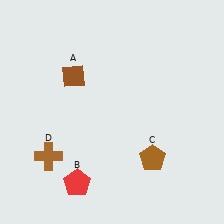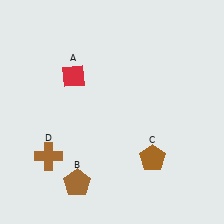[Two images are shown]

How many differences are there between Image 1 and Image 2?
There are 2 differences between the two images.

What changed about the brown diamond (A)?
In Image 1, A is brown. In Image 2, it changed to red.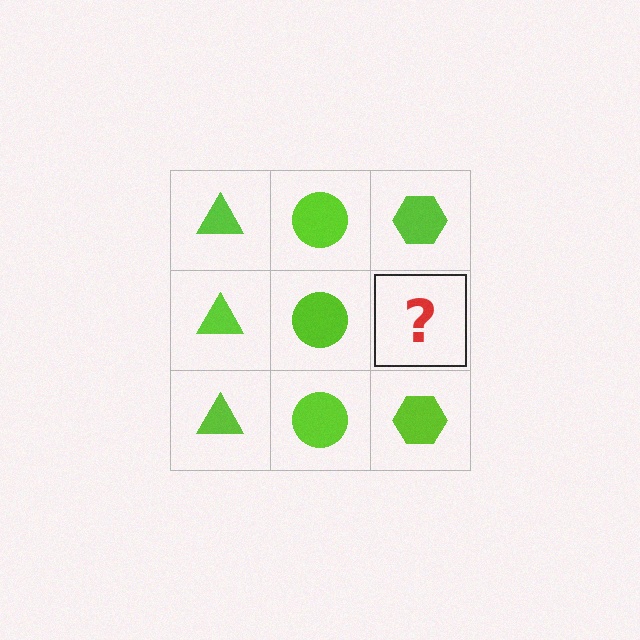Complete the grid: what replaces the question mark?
The question mark should be replaced with a lime hexagon.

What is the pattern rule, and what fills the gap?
The rule is that each column has a consistent shape. The gap should be filled with a lime hexagon.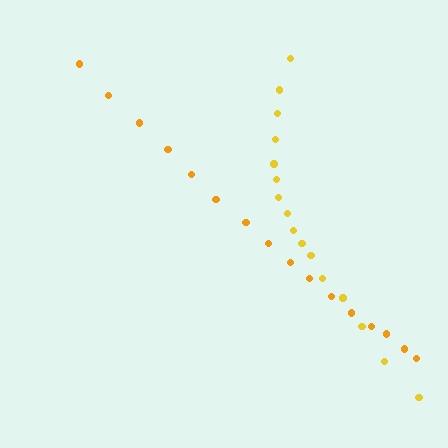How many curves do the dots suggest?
There are 2 distinct paths.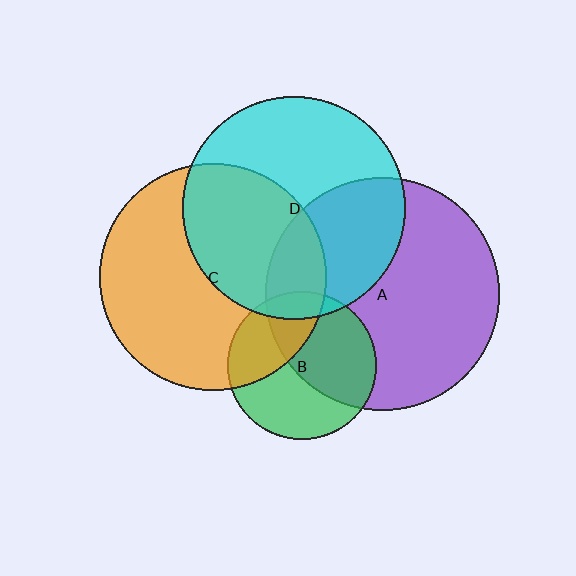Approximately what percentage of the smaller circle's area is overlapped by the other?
Approximately 10%.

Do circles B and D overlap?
Yes.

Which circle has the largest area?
Circle A (purple).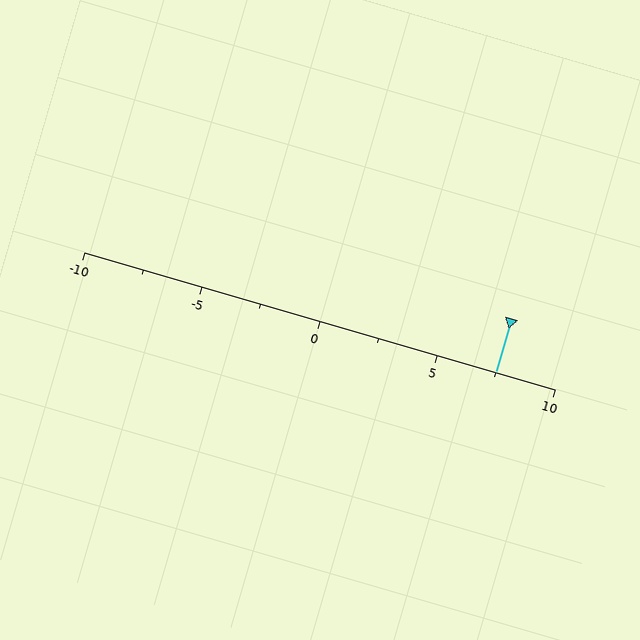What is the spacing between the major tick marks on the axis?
The major ticks are spaced 5 apart.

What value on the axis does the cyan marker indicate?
The marker indicates approximately 7.5.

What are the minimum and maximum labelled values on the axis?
The axis runs from -10 to 10.